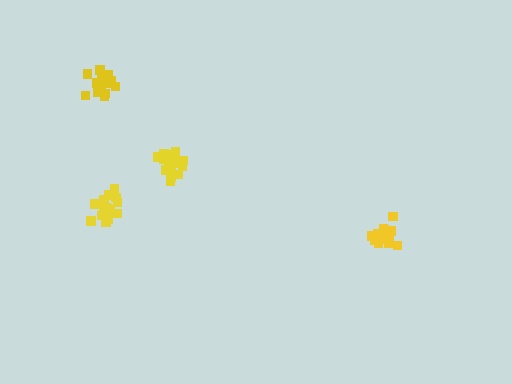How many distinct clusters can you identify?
There are 4 distinct clusters.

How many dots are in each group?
Group 1: 16 dots, Group 2: 18 dots, Group 3: 16 dots, Group 4: 17 dots (67 total).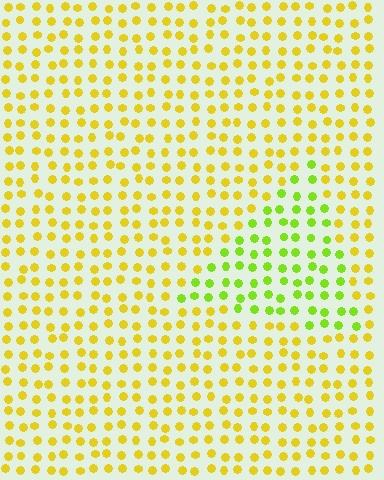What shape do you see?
I see a triangle.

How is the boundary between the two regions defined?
The boundary is defined purely by a slight shift in hue (about 37 degrees). Spacing, size, and orientation are identical on both sides.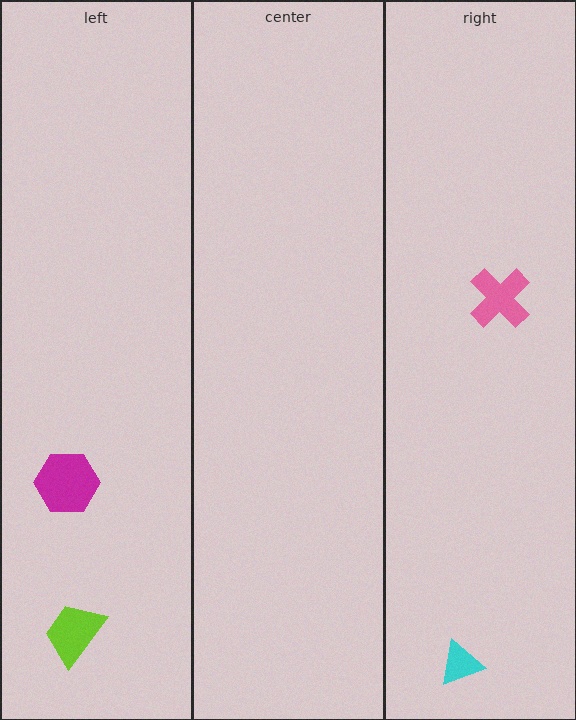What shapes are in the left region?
The magenta hexagon, the lime trapezoid.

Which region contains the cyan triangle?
The right region.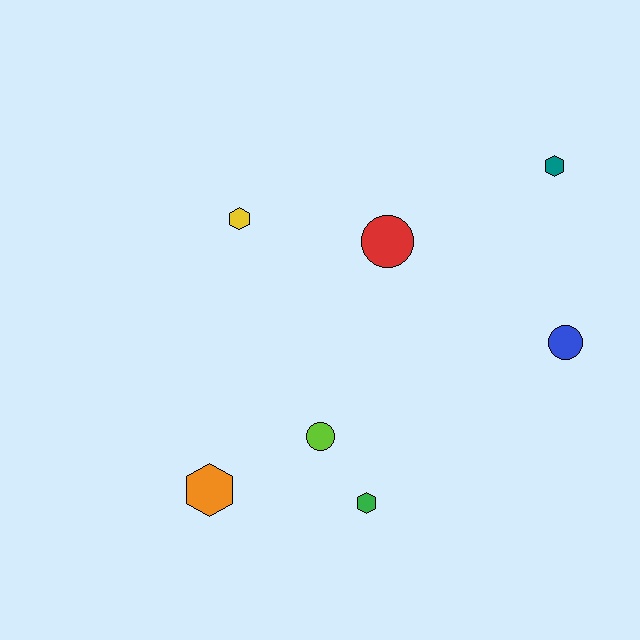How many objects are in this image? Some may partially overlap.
There are 7 objects.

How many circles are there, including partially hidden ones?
There are 3 circles.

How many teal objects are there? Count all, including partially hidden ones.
There is 1 teal object.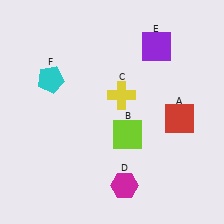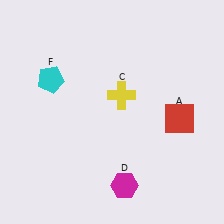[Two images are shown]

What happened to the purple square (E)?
The purple square (E) was removed in Image 2. It was in the top-right area of Image 1.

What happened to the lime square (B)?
The lime square (B) was removed in Image 2. It was in the bottom-right area of Image 1.